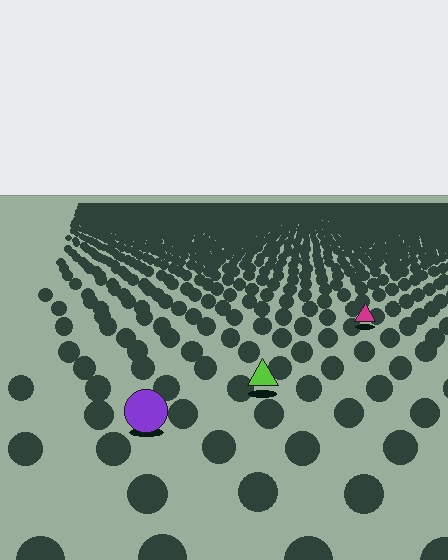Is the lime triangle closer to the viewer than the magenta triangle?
Yes. The lime triangle is closer — you can tell from the texture gradient: the ground texture is coarser near it.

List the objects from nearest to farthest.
From nearest to farthest: the purple circle, the lime triangle, the magenta triangle.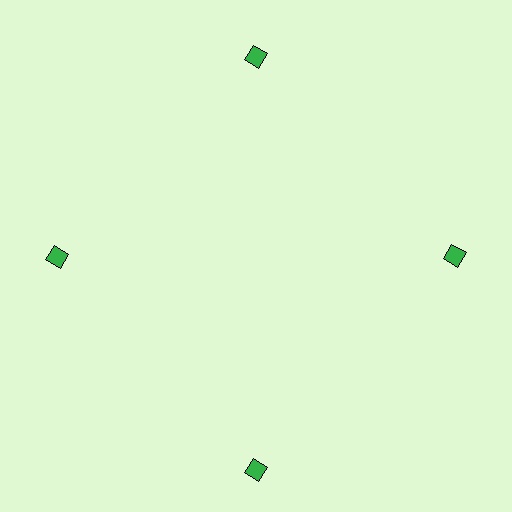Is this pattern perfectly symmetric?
No. The 4 green diamonds are arranged in a ring, but one element near the 6 o'clock position is pushed outward from the center, breaking the 4-fold rotational symmetry.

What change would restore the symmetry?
The symmetry would be restored by moving it inward, back onto the ring so that all 4 diamonds sit at equal angles and equal distance from the center.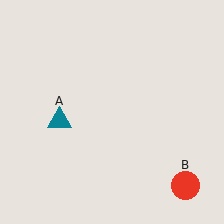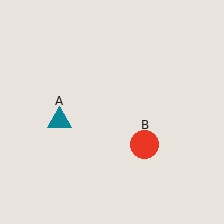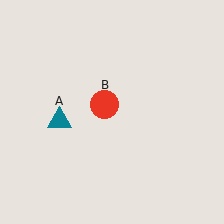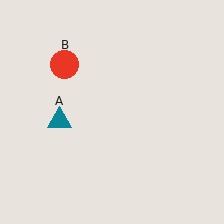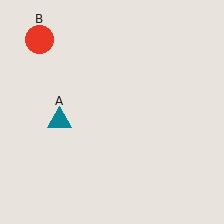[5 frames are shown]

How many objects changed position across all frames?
1 object changed position: red circle (object B).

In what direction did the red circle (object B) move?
The red circle (object B) moved up and to the left.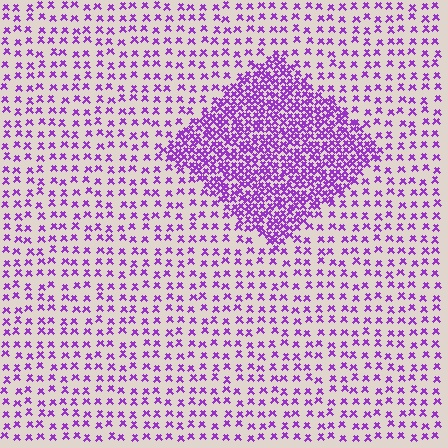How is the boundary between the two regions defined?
The boundary is defined by a change in element density (approximately 2.8x ratio). All elements are the same color, size, and shape.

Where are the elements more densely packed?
The elements are more densely packed inside the diamond boundary.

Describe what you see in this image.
The image contains small purple elements arranged at two different densities. A diamond-shaped region is visible where the elements are more densely packed than the surrounding area.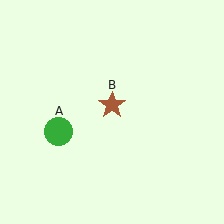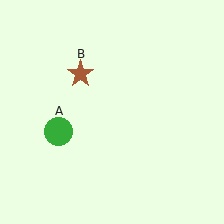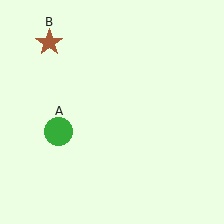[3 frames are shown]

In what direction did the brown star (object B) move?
The brown star (object B) moved up and to the left.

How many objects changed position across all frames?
1 object changed position: brown star (object B).